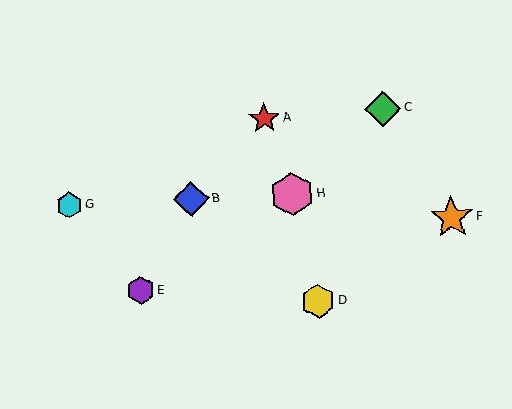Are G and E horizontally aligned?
No, G is at y≈205 and E is at y≈291.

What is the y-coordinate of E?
Object E is at y≈291.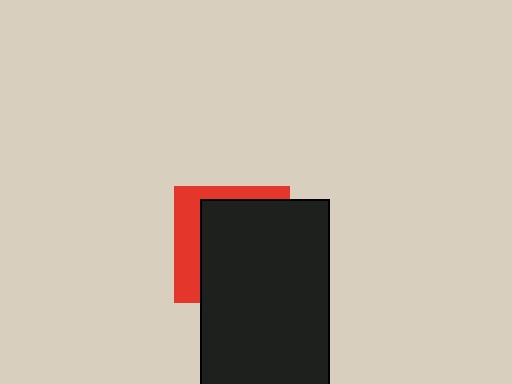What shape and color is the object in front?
The object in front is a black rectangle.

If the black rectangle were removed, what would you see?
You would see the complete red square.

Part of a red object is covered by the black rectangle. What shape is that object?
It is a square.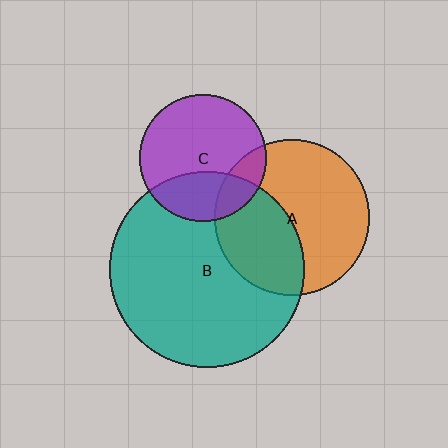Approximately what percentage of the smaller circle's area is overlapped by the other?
Approximately 40%.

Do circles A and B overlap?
Yes.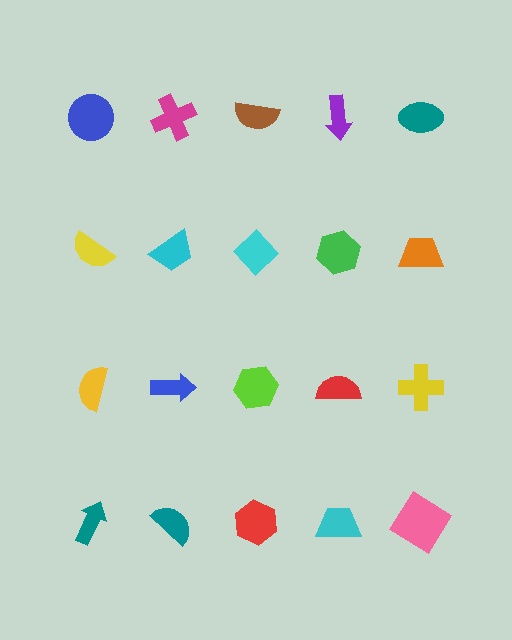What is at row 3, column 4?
A red semicircle.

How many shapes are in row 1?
5 shapes.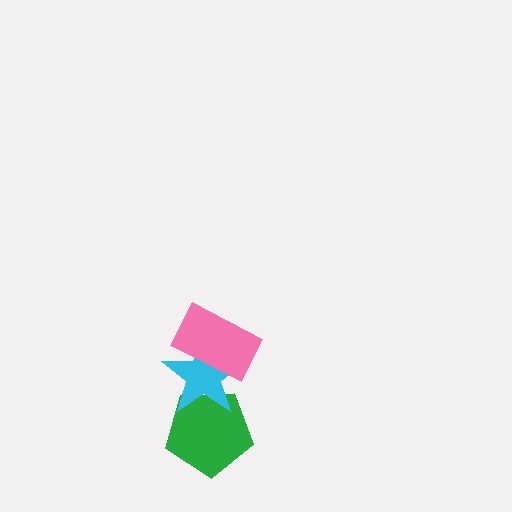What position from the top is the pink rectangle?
The pink rectangle is 1st from the top.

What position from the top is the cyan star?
The cyan star is 2nd from the top.